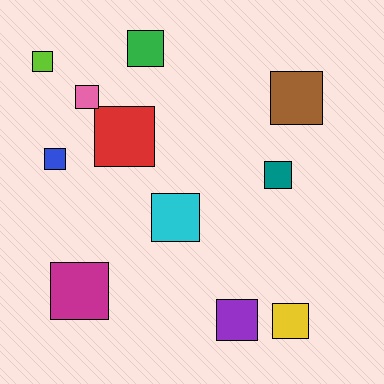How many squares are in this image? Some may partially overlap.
There are 11 squares.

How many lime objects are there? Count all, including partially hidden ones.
There is 1 lime object.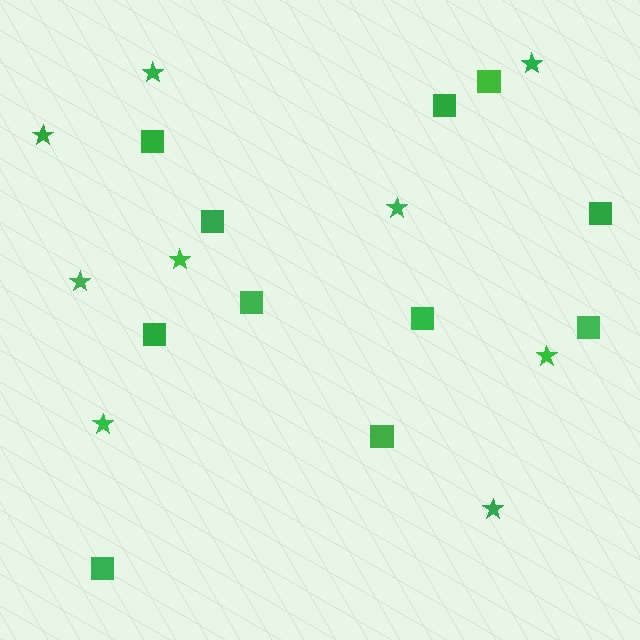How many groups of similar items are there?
There are 2 groups: one group of stars (9) and one group of squares (11).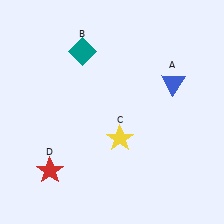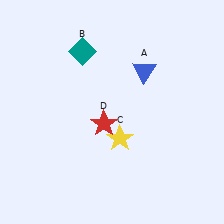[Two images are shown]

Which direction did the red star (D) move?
The red star (D) moved right.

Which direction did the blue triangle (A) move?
The blue triangle (A) moved left.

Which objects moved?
The objects that moved are: the blue triangle (A), the red star (D).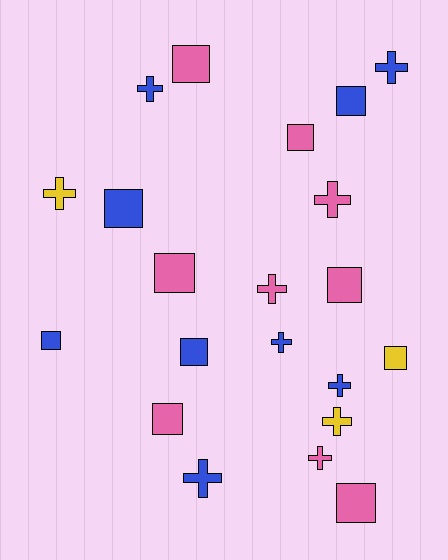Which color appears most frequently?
Blue, with 9 objects.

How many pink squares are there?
There are 6 pink squares.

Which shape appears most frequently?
Square, with 11 objects.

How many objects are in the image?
There are 21 objects.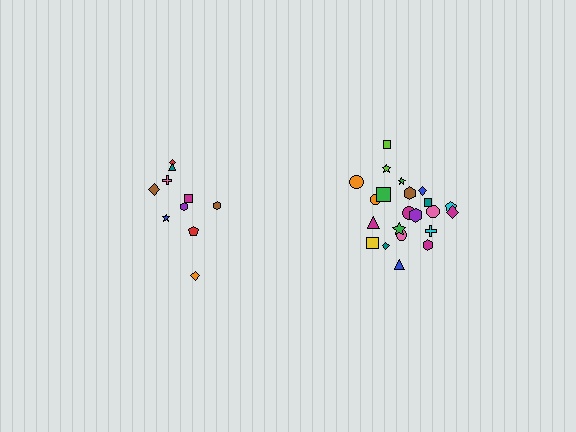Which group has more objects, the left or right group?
The right group.